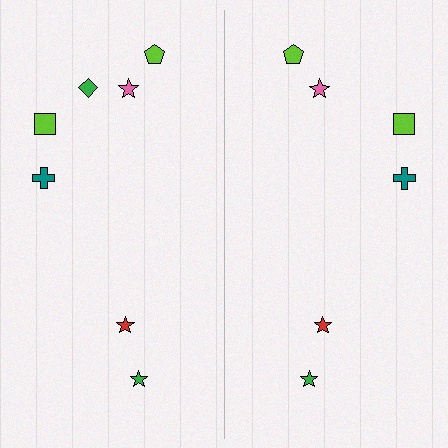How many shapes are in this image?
There are 13 shapes in this image.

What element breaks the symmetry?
A green diamond is missing from the right side.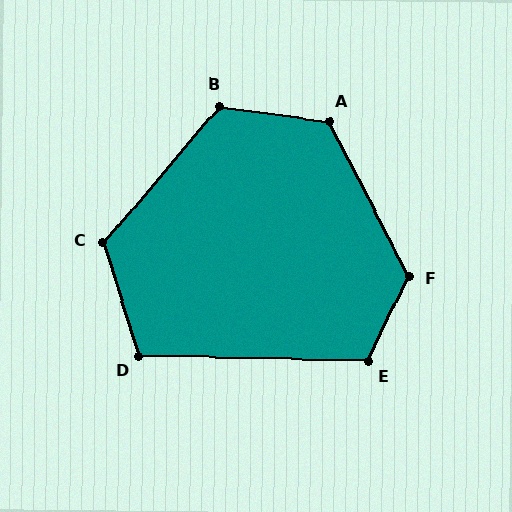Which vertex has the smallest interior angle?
D, at approximately 109 degrees.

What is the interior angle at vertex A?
Approximately 124 degrees (obtuse).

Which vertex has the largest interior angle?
F, at approximately 128 degrees.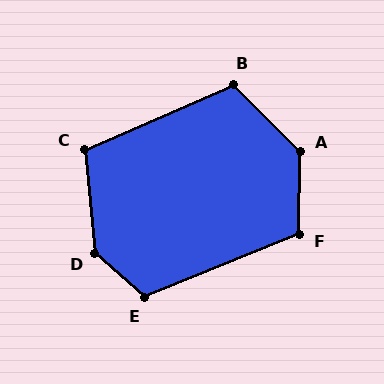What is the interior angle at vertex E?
Approximately 117 degrees (obtuse).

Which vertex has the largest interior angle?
D, at approximately 136 degrees.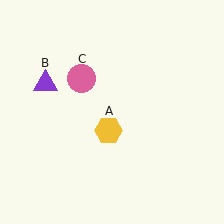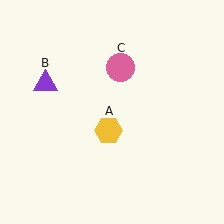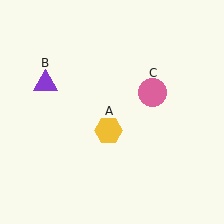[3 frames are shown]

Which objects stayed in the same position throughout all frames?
Yellow hexagon (object A) and purple triangle (object B) remained stationary.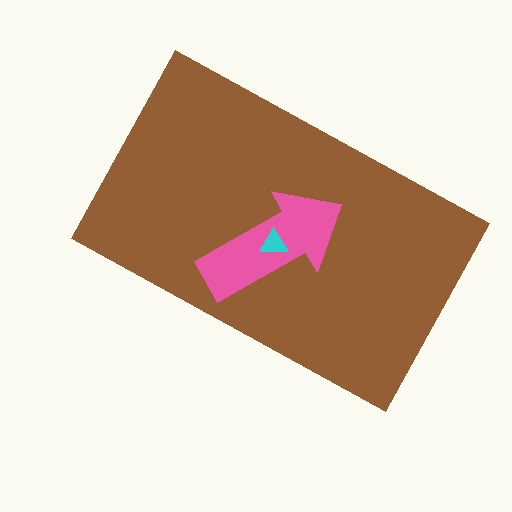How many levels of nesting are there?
3.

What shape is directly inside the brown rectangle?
The pink arrow.